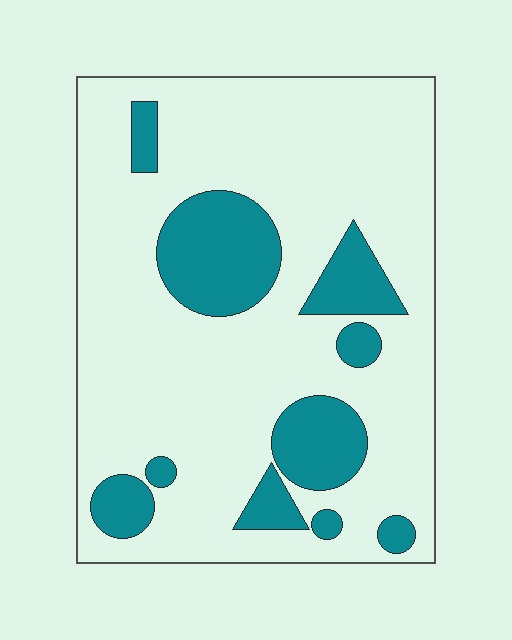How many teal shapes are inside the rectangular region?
10.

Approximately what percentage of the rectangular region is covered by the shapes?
Approximately 20%.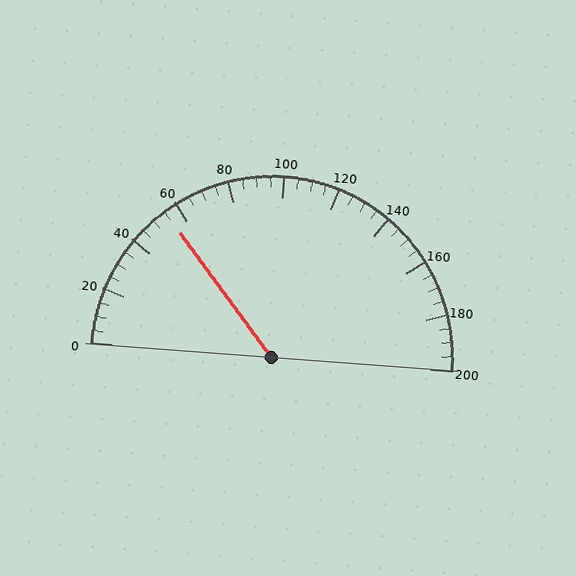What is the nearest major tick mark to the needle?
The nearest major tick mark is 60.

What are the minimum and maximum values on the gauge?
The gauge ranges from 0 to 200.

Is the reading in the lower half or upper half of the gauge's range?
The reading is in the lower half of the range (0 to 200).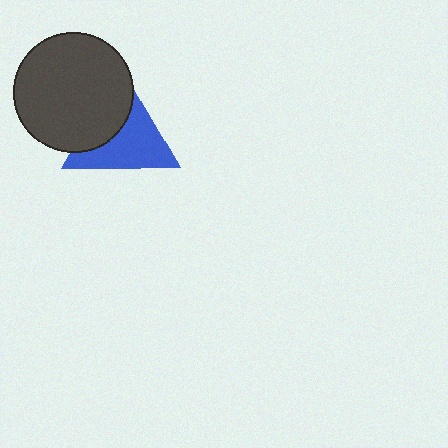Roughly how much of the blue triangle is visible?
About half of it is visible (roughly 59%).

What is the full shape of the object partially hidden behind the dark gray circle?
The partially hidden object is a blue triangle.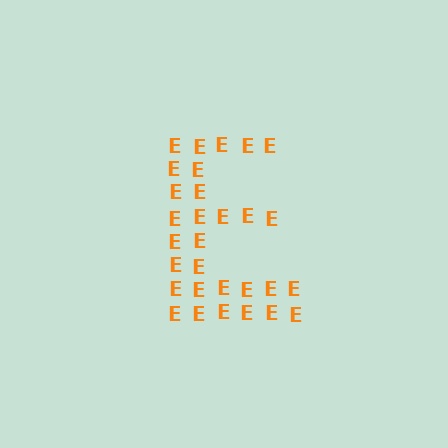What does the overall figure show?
The overall figure shows the letter E.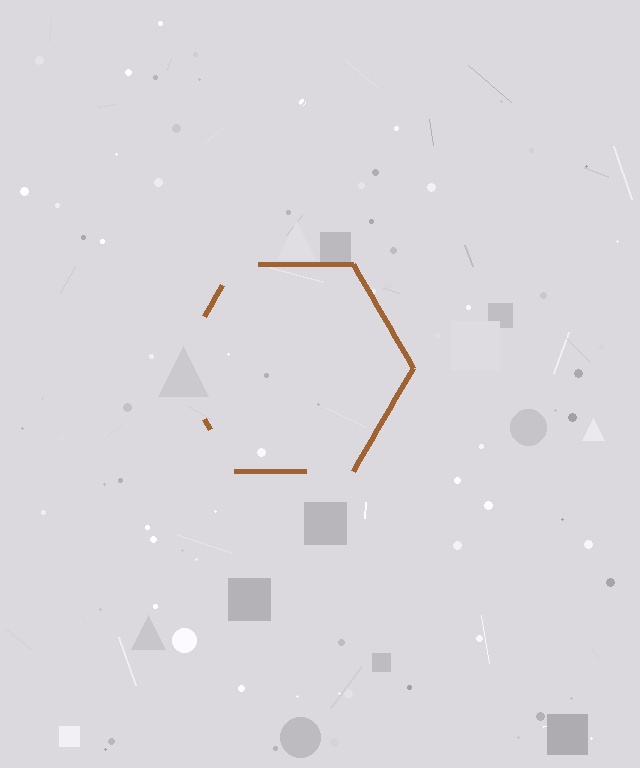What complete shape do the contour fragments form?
The contour fragments form a hexagon.